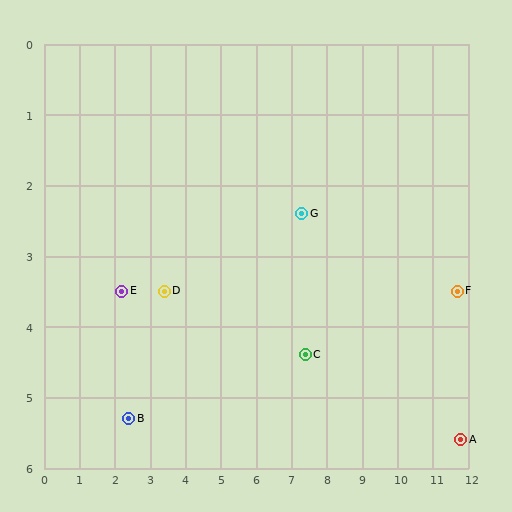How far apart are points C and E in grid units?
Points C and E are about 5.3 grid units apart.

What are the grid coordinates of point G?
Point G is at approximately (7.3, 2.4).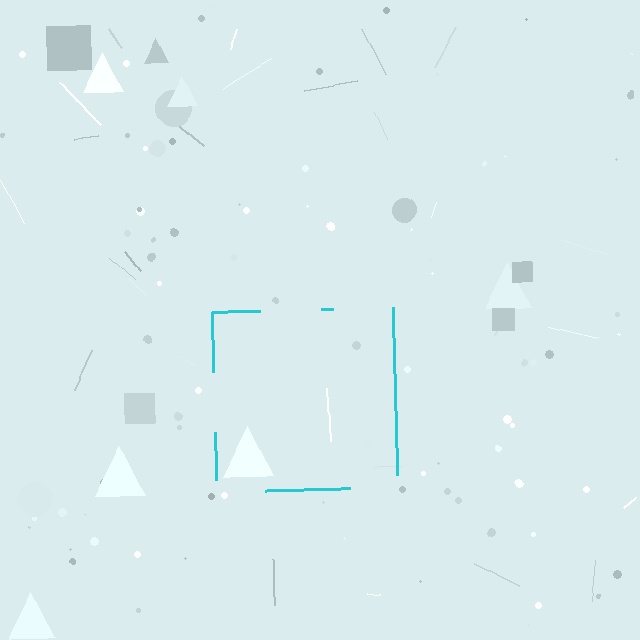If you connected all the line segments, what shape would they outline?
They would outline a square.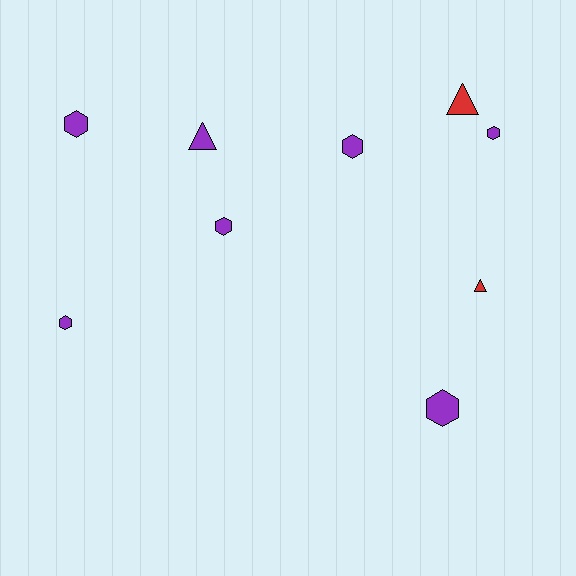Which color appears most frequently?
Purple, with 7 objects.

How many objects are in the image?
There are 9 objects.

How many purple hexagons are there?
There are 6 purple hexagons.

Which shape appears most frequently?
Hexagon, with 6 objects.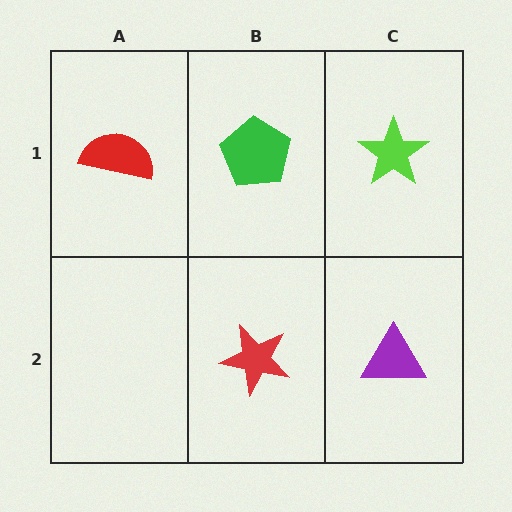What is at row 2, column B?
A red star.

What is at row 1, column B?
A green pentagon.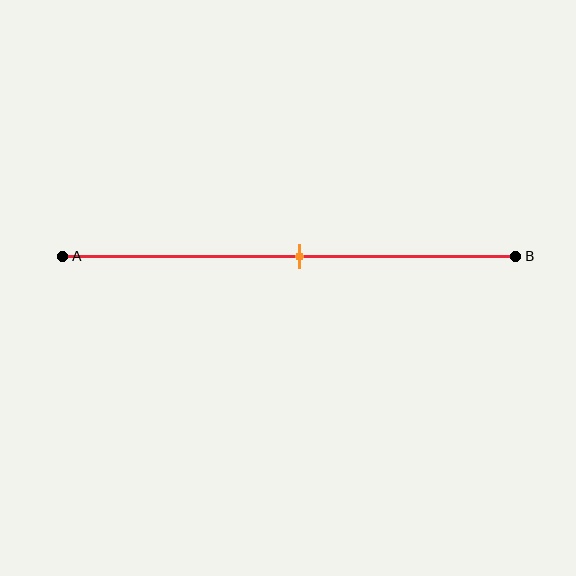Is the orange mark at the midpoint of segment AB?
Yes, the mark is approximately at the midpoint.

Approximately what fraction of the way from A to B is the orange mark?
The orange mark is approximately 50% of the way from A to B.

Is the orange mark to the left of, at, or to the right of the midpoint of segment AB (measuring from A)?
The orange mark is approximately at the midpoint of segment AB.